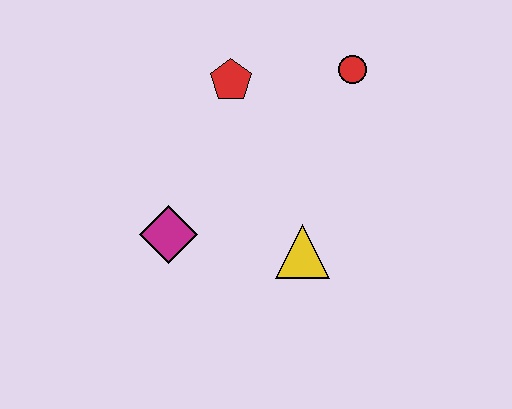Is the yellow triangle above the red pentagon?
No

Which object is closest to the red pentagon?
The red circle is closest to the red pentagon.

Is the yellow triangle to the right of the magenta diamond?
Yes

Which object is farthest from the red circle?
The magenta diamond is farthest from the red circle.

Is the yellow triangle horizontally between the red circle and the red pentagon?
Yes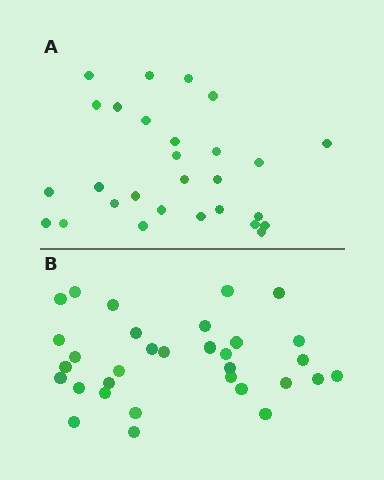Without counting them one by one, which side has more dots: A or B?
Region B (the bottom region) has more dots.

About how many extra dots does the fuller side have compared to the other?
Region B has about 4 more dots than region A.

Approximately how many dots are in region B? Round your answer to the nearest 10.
About 30 dots. (The exact count is 32, which rounds to 30.)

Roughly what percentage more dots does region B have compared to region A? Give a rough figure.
About 15% more.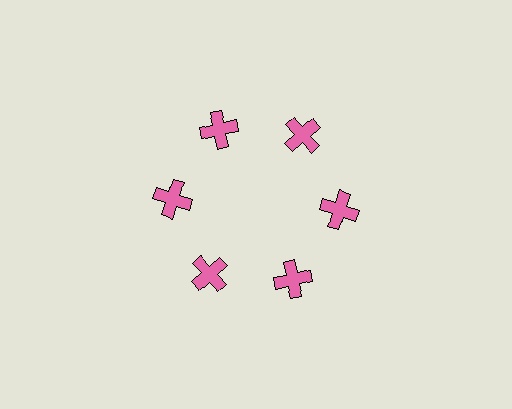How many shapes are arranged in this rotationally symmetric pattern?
There are 6 shapes, arranged in 6 groups of 1.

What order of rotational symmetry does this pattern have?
This pattern has 6-fold rotational symmetry.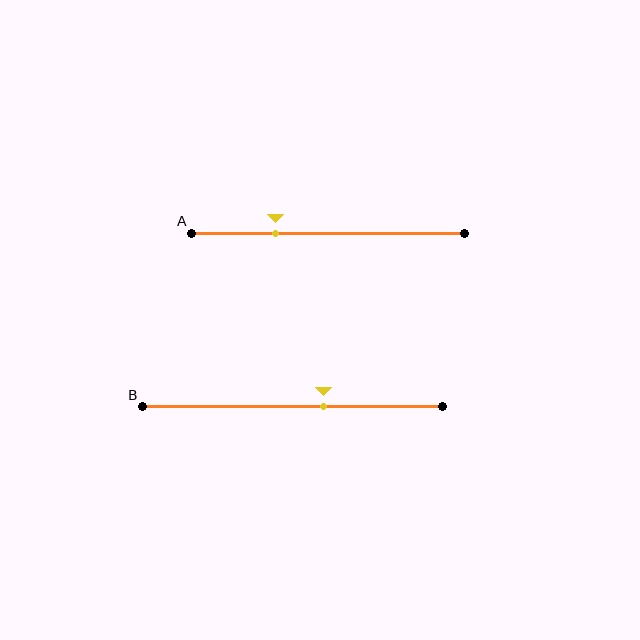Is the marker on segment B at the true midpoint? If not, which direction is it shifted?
No, the marker on segment B is shifted to the right by about 10% of the segment length.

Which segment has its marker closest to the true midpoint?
Segment B has its marker closest to the true midpoint.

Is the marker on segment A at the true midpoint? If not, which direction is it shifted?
No, the marker on segment A is shifted to the left by about 19% of the segment length.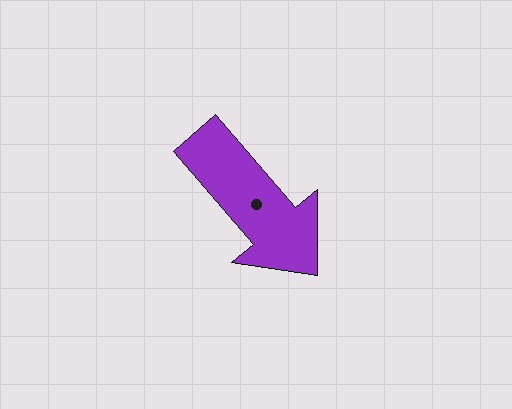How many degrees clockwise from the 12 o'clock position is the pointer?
Approximately 139 degrees.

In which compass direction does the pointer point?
Southeast.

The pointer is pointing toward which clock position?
Roughly 5 o'clock.